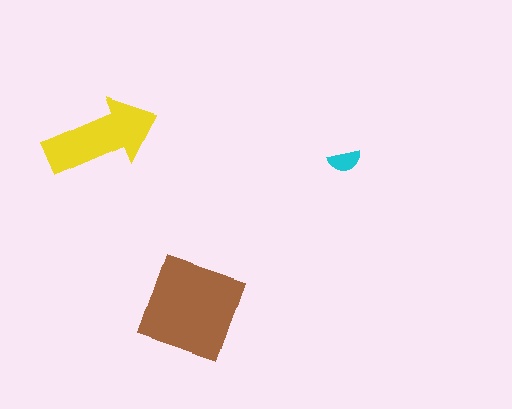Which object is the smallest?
The cyan semicircle.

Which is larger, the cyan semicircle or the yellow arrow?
The yellow arrow.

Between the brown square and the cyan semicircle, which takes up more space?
The brown square.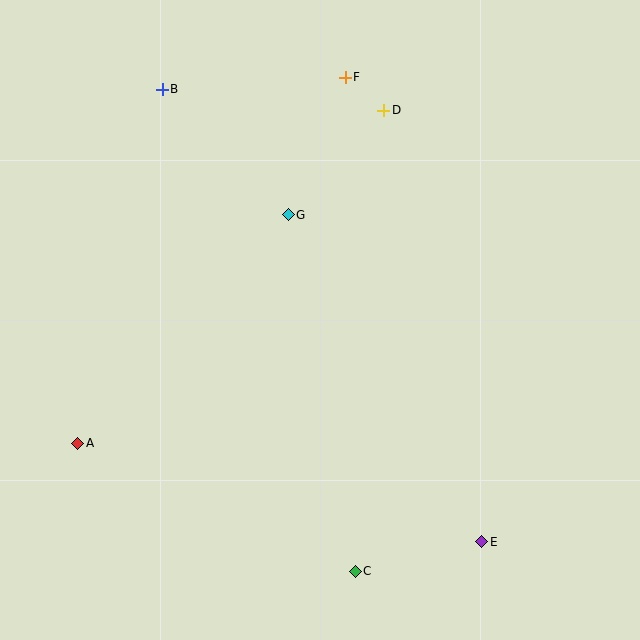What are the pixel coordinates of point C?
Point C is at (355, 571).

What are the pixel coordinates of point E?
Point E is at (482, 542).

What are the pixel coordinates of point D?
Point D is at (384, 110).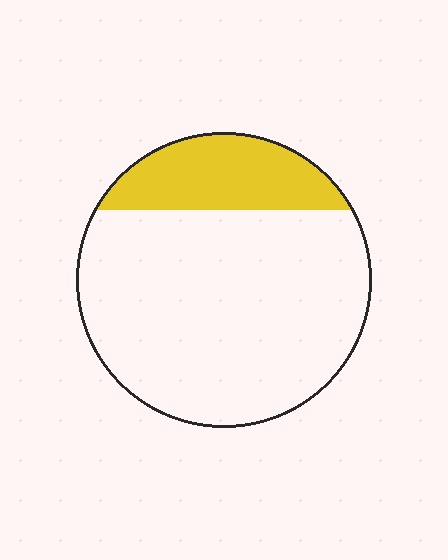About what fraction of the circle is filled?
About one fifth (1/5).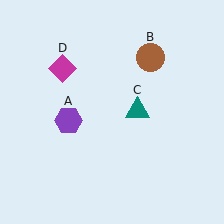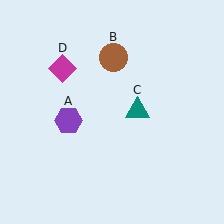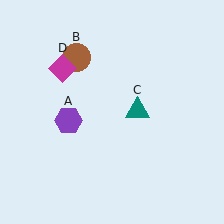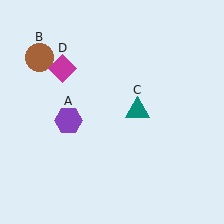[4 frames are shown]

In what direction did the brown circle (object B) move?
The brown circle (object B) moved left.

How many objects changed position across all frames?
1 object changed position: brown circle (object B).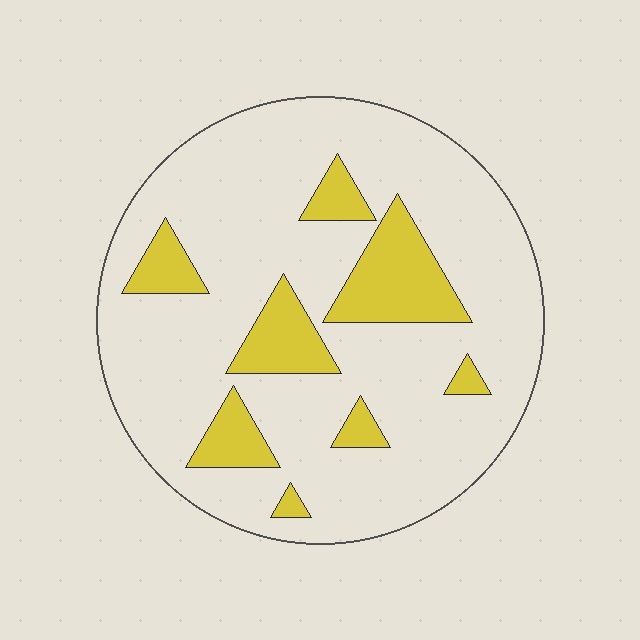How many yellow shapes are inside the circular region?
8.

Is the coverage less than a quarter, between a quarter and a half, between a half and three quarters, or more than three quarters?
Less than a quarter.